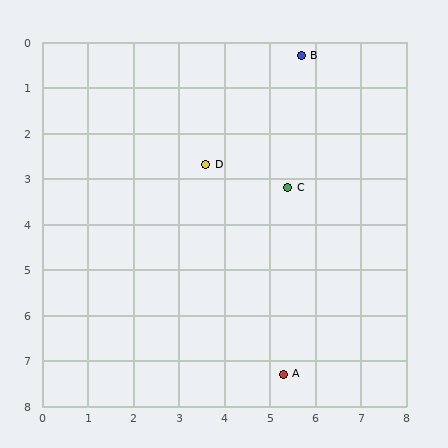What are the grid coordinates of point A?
Point A is at approximately (5.3, 7.3).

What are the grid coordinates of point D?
Point D is at approximately (3.6, 2.7).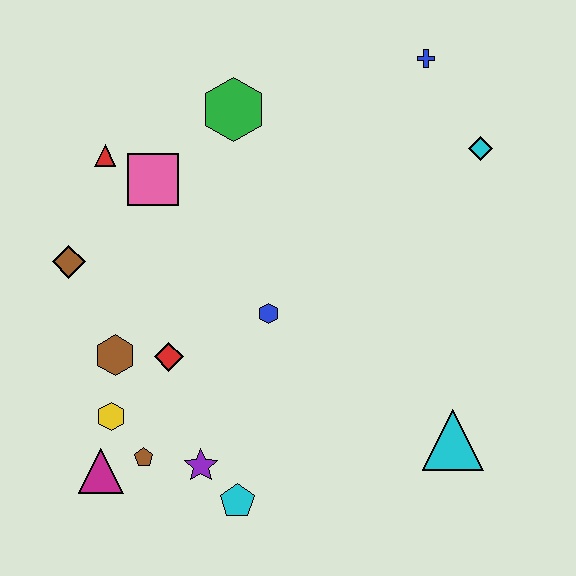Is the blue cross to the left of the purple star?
No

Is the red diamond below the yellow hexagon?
No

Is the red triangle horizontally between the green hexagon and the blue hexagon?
No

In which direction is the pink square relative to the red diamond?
The pink square is above the red diamond.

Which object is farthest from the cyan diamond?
The magenta triangle is farthest from the cyan diamond.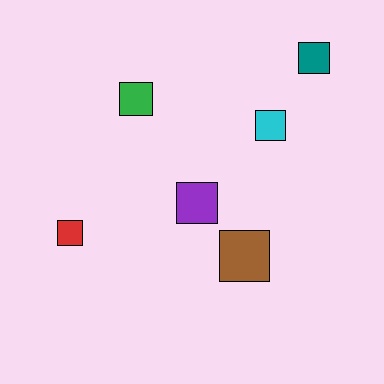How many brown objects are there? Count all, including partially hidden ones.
There is 1 brown object.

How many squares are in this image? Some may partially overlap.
There are 6 squares.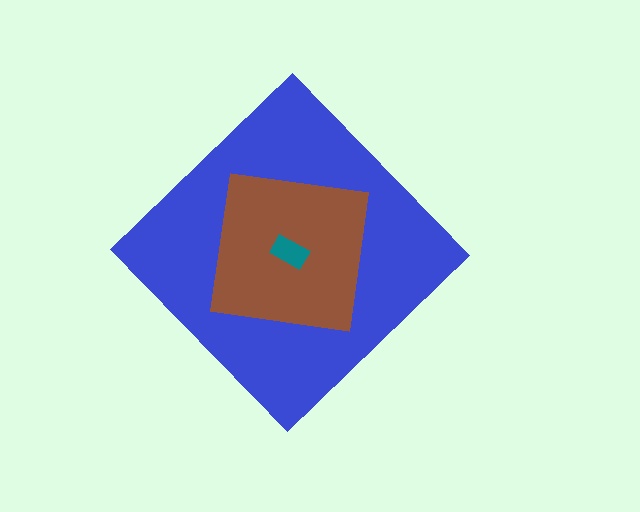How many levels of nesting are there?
3.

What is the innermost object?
The teal rectangle.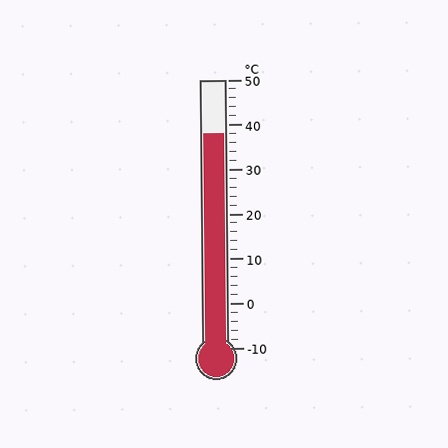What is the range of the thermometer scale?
The thermometer scale ranges from -10°C to 50°C.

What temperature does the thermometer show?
The thermometer shows approximately 38°C.